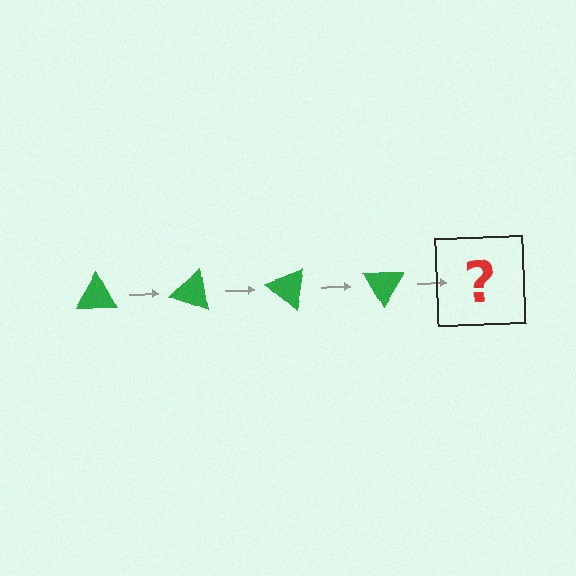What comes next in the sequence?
The next element should be a green triangle rotated 80 degrees.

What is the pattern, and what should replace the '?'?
The pattern is that the triangle rotates 20 degrees each step. The '?' should be a green triangle rotated 80 degrees.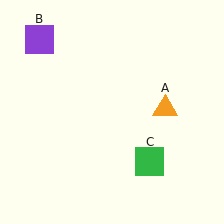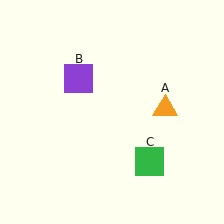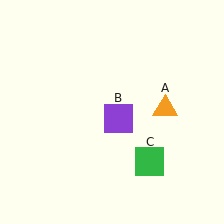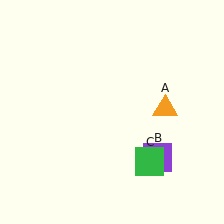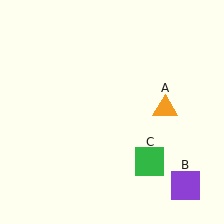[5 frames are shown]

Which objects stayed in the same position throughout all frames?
Orange triangle (object A) and green square (object C) remained stationary.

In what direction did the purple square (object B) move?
The purple square (object B) moved down and to the right.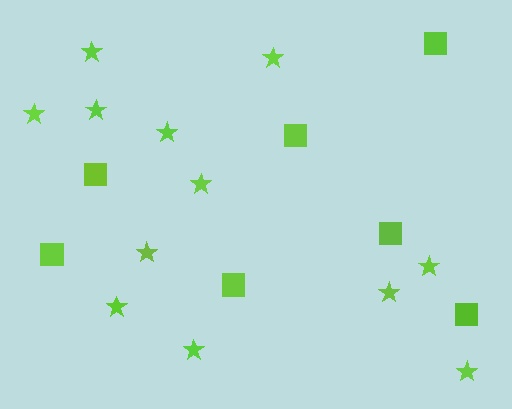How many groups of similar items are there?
There are 2 groups: one group of squares (7) and one group of stars (12).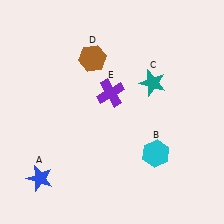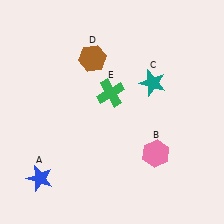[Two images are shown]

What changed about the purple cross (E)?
In Image 1, E is purple. In Image 2, it changed to green.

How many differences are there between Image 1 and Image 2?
There are 2 differences between the two images.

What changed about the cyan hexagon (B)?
In Image 1, B is cyan. In Image 2, it changed to pink.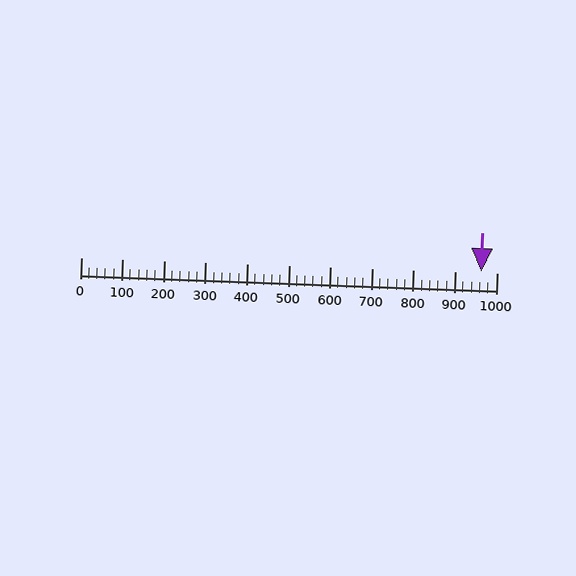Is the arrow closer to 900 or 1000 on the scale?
The arrow is closer to 1000.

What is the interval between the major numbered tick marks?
The major tick marks are spaced 100 units apart.